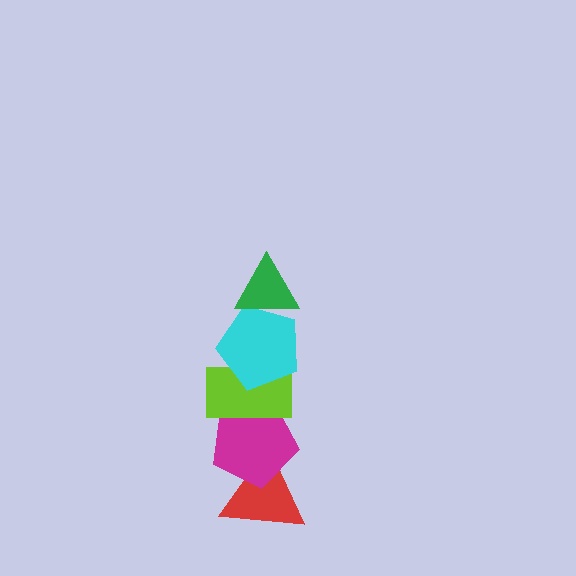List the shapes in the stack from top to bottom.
From top to bottom: the green triangle, the cyan pentagon, the lime rectangle, the magenta pentagon, the red triangle.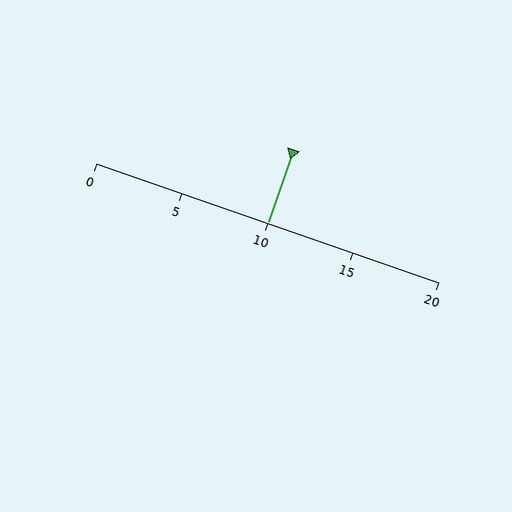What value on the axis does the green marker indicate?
The marker indicates approximately 10.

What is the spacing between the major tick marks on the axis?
The major ticks are spaced 5 apart.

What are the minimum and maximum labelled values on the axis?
The axis runs from 0 to 20.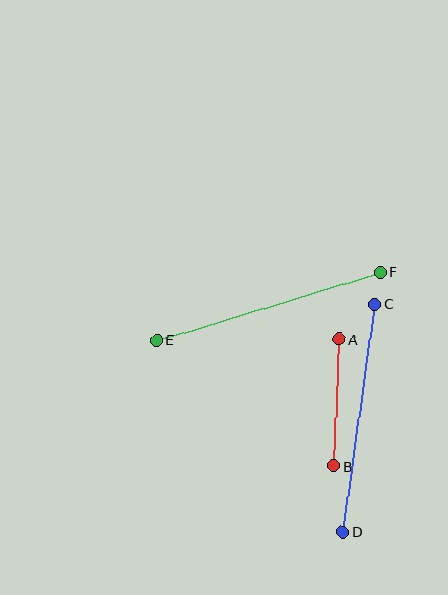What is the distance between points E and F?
The distance is approximately 234 pixels.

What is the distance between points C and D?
The distance is approximately 230 pixels.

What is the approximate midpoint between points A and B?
The midpoint is at approximately (337, 403) pixels.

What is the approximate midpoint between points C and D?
The midpoint is at approximately (359, 418) pixels.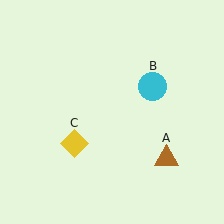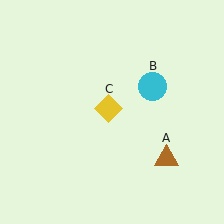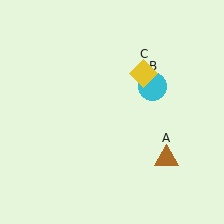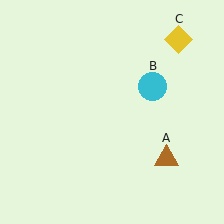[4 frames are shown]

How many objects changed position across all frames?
1 object changed position: yellow diamond (object C).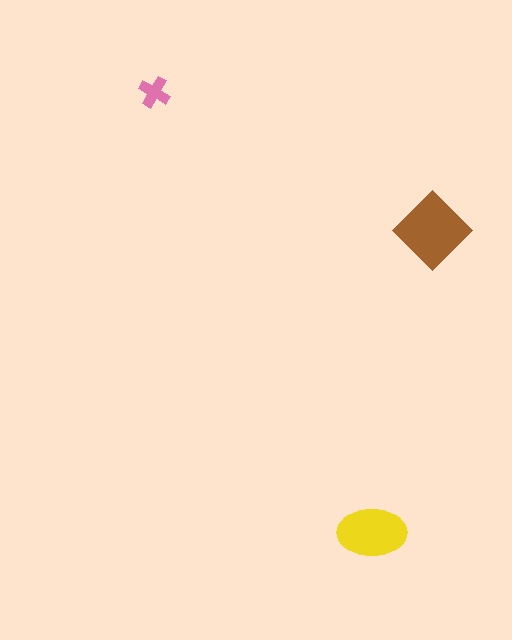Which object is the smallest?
The pink cross.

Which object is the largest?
The brown diamond.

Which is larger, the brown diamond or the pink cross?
The brown diamond.